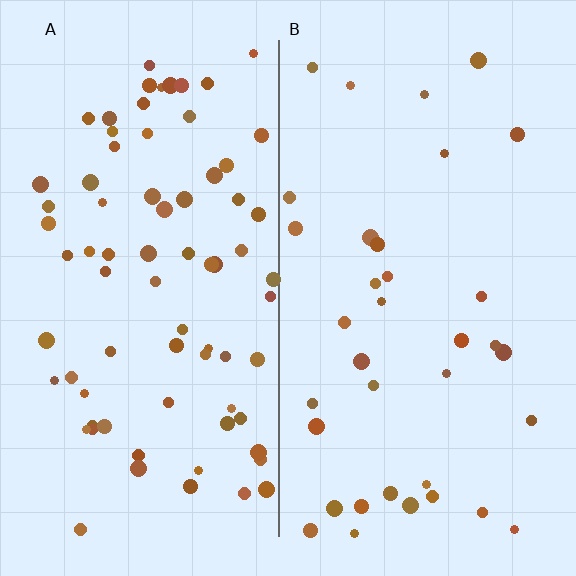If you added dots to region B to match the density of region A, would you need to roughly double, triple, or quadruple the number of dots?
Approximately double.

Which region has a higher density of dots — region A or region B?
A (the left).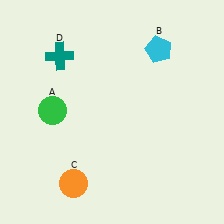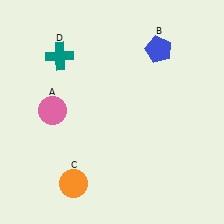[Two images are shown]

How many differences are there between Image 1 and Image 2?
There are 2 differences between the two images.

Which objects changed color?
A changed from green to pink. B changed from cyan to blue.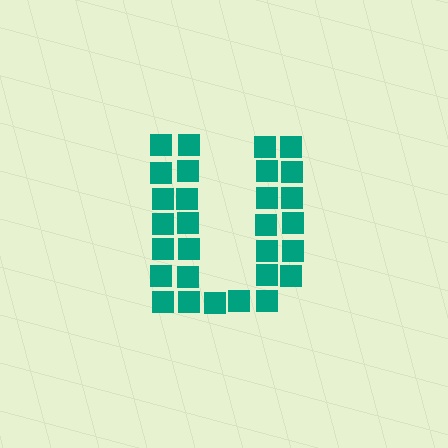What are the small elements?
The small elements are squares.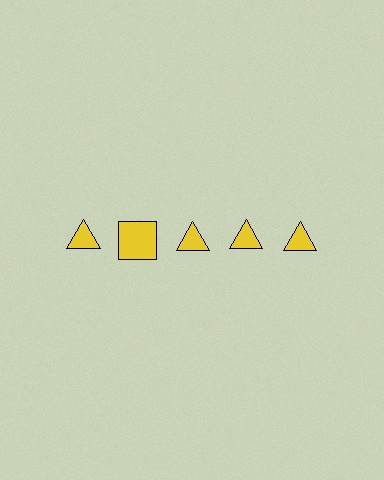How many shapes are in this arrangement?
There are 5 shapes arranged in a grid pattern.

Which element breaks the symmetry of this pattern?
The yellow square in the top row, second from left column breaks the symmetry. All other shapes are yellow triangles.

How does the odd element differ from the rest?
It has a different shape: square instead of triangle.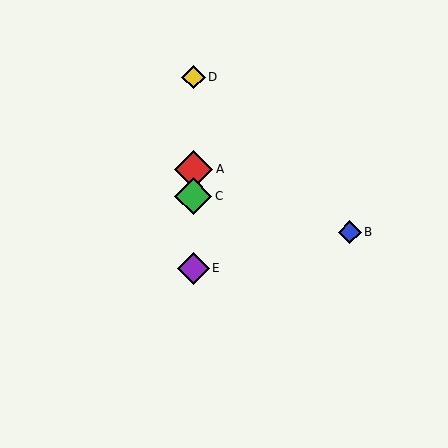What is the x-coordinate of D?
Object D is at x≈193.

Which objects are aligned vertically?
Objects A, C, D, E are aligned vertically.